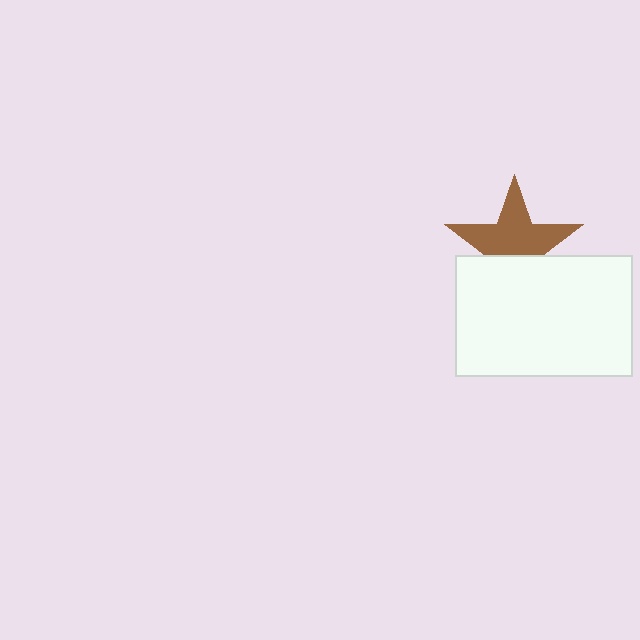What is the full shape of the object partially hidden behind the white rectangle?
The partially hidden object is a brown star.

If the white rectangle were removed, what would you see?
You would see the complete brown star.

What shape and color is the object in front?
The object in front is a white rectangle.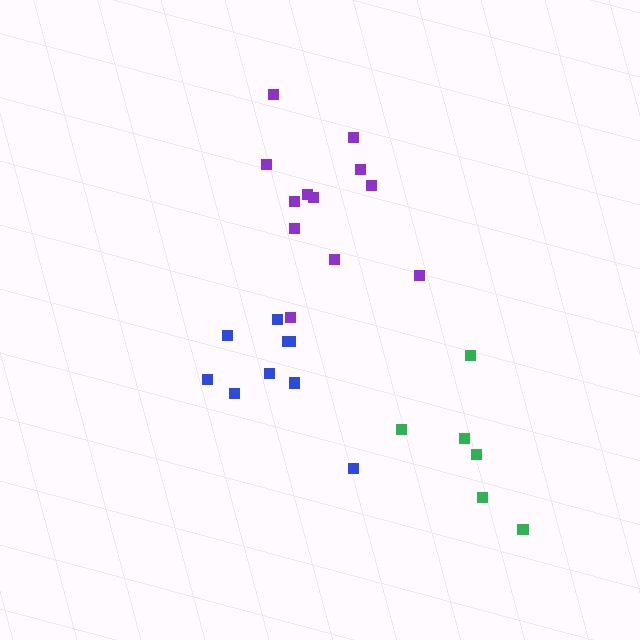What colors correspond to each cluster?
The clusters are colored: blue, purple, green.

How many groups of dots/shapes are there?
There are 3 groups.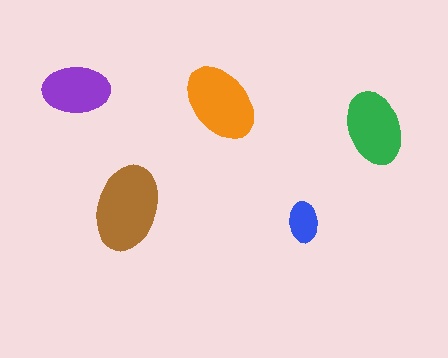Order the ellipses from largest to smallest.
the brown one, the orange one, the green one, the purple one, the blue one.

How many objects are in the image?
There are 5 objects in the image.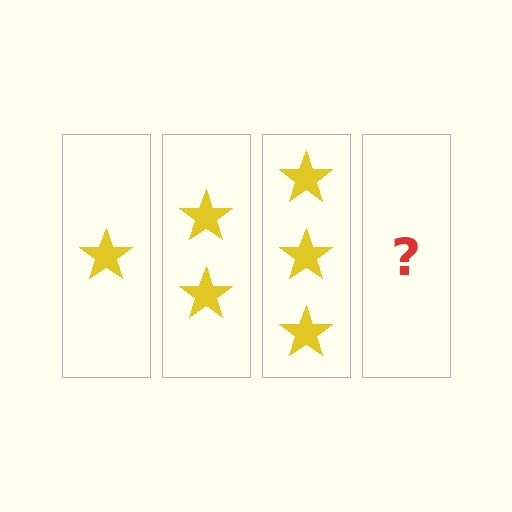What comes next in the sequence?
The next element should be 4 stars.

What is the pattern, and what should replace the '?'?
The pattern is that each step adds one more star. The '?' should be 4 stars.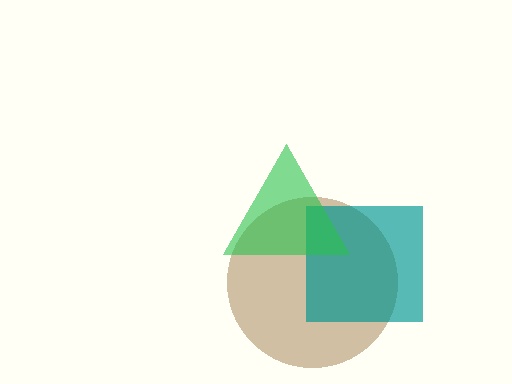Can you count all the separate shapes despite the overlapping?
Yes, there are 3 separate shapes.